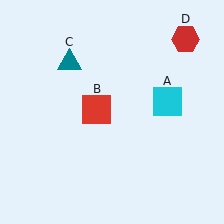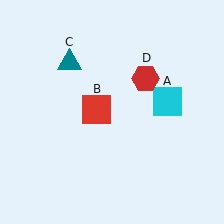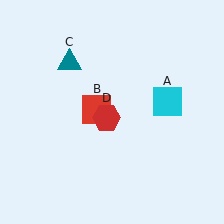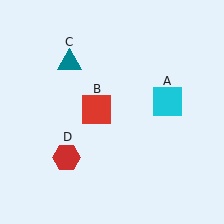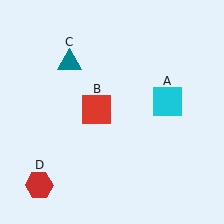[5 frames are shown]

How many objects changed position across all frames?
1 object changed position: red hexagon (object D).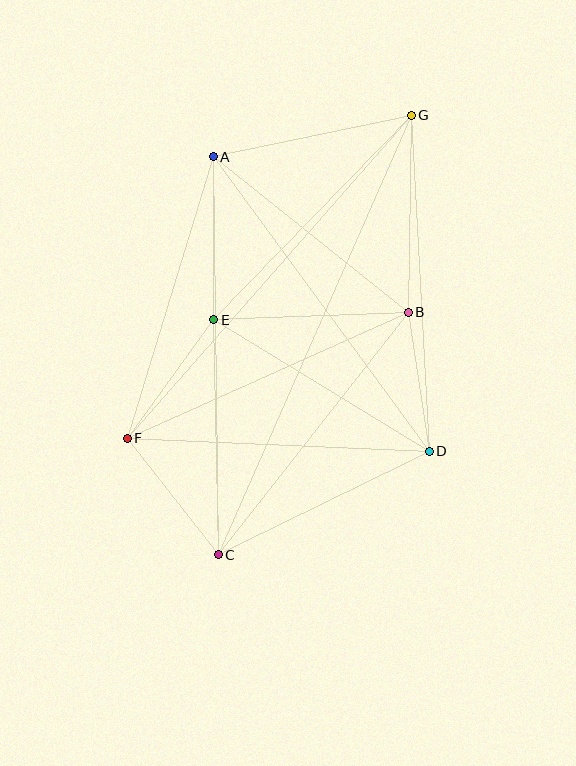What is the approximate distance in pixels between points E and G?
The distance between E and G is approximately 284 pixels.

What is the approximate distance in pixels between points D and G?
The distance between D and G is approximately 336 pixels.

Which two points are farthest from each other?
Points C and G are farthest from each other.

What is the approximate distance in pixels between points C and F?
The distance between C and F is approximately 148 pixels.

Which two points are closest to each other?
Points B and D are closest to each other.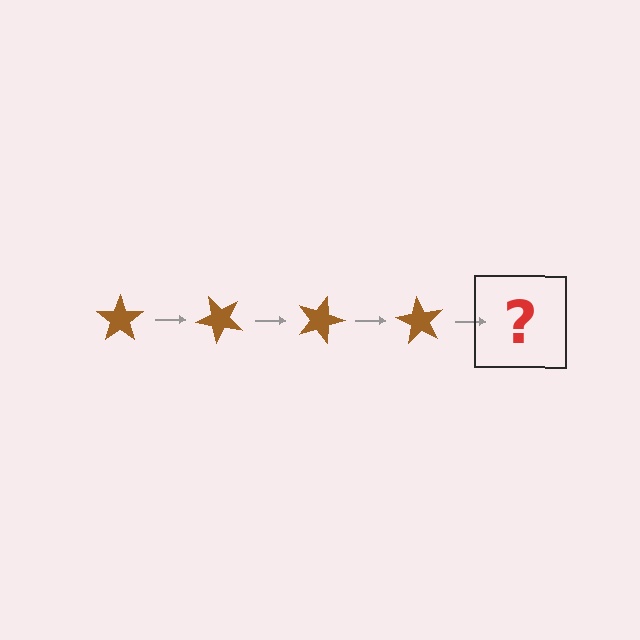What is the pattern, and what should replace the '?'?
The pattern is that the star rotates 45 degrees each step. The '?' should be a brown star rotated 180 degrees.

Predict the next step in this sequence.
The next step is a brown star rotated 180 degrees.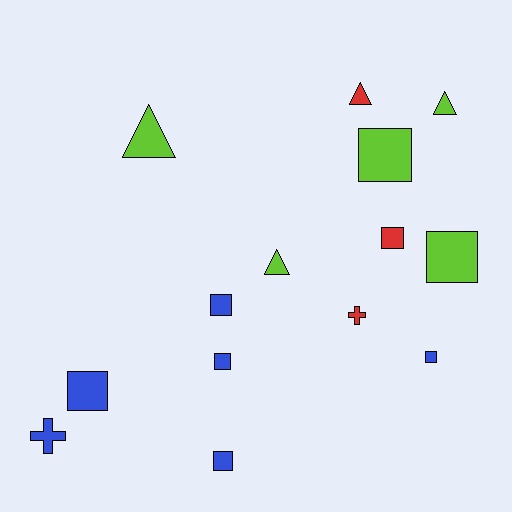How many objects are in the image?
There are 14 objects.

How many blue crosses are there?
There is 1 blue cross.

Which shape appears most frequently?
Square, with 8 objects.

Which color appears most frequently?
Blue, with 6 objects.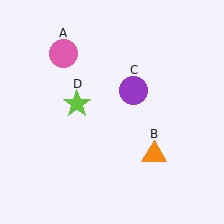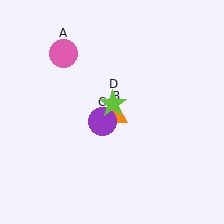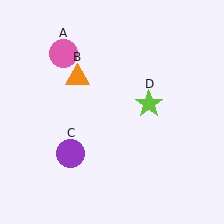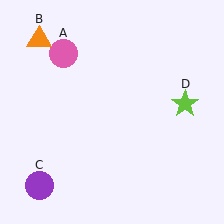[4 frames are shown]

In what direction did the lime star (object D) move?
The lime star (object D) moved right.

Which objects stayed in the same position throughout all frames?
Pink circle (object A) remained stationary.